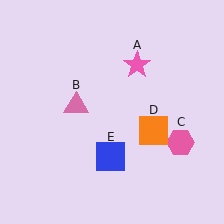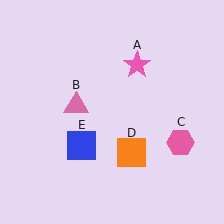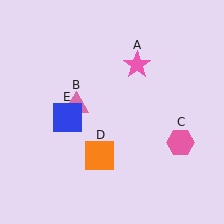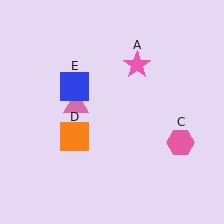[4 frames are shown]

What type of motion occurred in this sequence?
The orange square (object D), blue square (object E) rotated clockwise around the center of the scene.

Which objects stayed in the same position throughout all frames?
Pink star (object A) and pink triangle (object B) and pink hexagon (object C) remained stationary.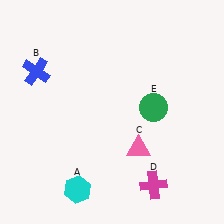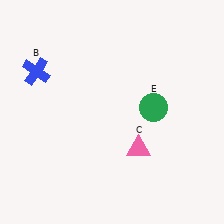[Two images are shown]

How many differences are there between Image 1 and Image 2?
There are 2 differences between the two images.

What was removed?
The magenta cross (D), the cyan hexagon (A) were removed in Image 2.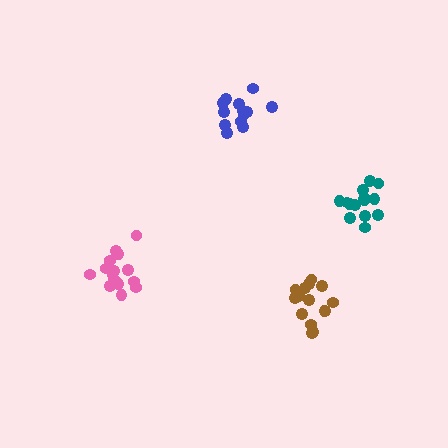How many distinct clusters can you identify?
There are 4 distinct clusters.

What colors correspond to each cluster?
The clusters are colored: blue, brown, pink, teal.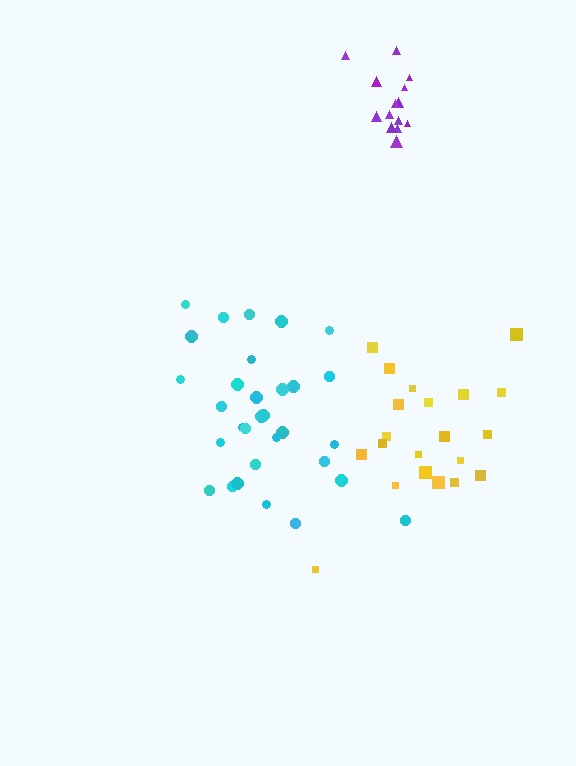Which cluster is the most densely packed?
Purple.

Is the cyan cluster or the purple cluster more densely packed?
Purple.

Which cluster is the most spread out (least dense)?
Cyan.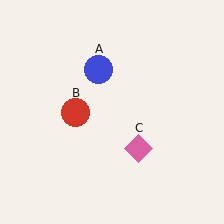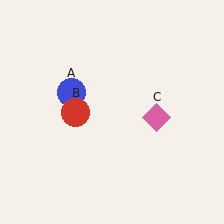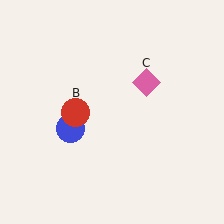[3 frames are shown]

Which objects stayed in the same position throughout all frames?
Red circle (object B) remained stationary.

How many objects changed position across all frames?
2 objects changed position: blue circle (object A), pink diamond (object C).